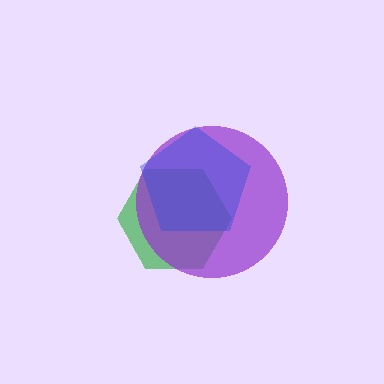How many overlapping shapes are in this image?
There are 3 overlapping shapes in the image.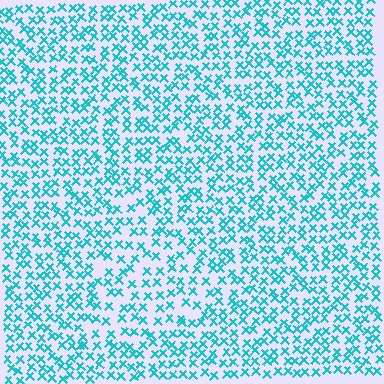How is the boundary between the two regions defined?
The boundary is defined by a change in element density (approximately 1.5x ratio). All elements are the same color, size, and shape.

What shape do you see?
I see a triangle.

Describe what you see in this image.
The image contains small cyan elements arranged at two different densities. A triangle-shaped region is visible where the elements are less densely packed than the surrounding area.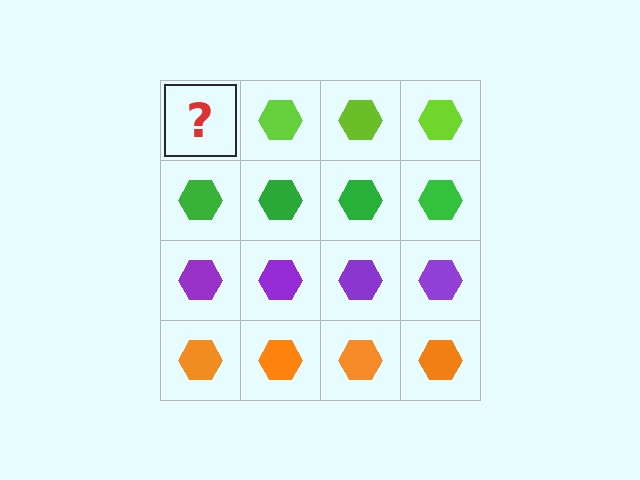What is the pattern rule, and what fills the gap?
The rule is that each row has a consistent color. The gap should be filled with a lime hexagon.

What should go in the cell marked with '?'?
The missing cell should contain a lime hexagon.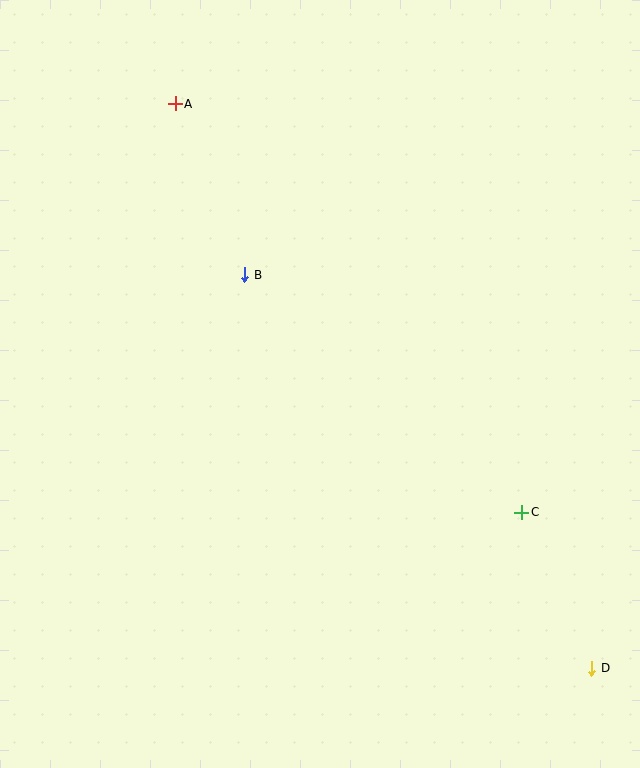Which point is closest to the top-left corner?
Point A is closest to the top-left corner.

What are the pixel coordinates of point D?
Point D is at (592, 668).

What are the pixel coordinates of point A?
Point A is at (175, 104).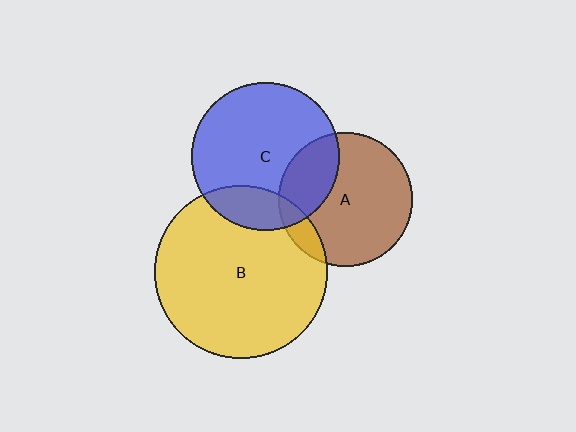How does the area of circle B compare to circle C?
Approximately 1.4 times.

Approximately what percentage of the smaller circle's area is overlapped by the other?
Approximately 25%.